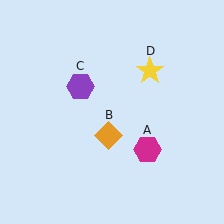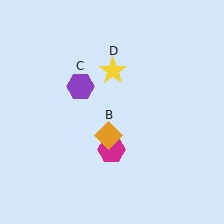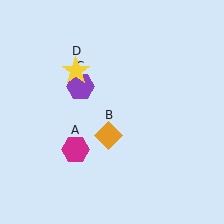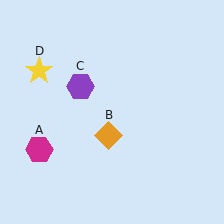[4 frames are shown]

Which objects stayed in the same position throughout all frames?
Orange diamond (object B) and purple hexagon (object C) remained stationary.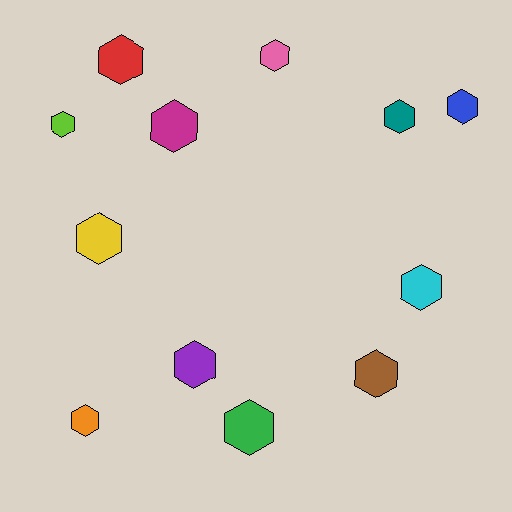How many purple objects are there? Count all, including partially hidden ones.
There is 1 purple object.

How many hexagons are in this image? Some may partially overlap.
There are 12 hexagons.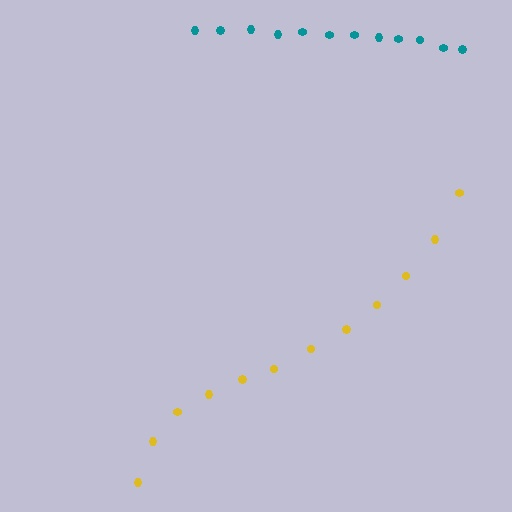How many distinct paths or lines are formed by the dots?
There are 2 distinct paths.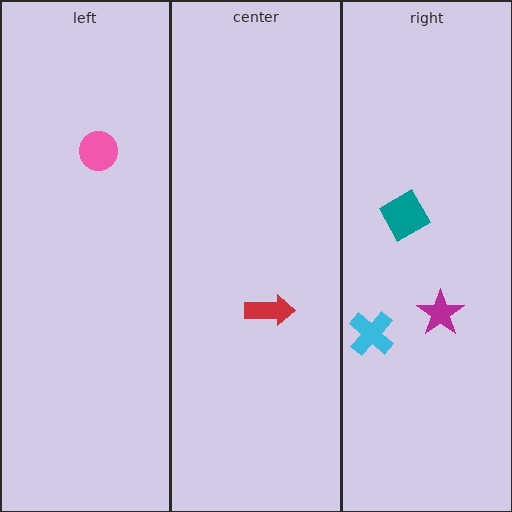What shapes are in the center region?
The red arrow.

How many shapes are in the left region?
1.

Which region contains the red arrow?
The center region.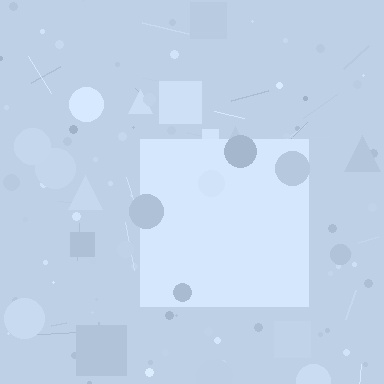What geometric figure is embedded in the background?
A square is embedded in the background.